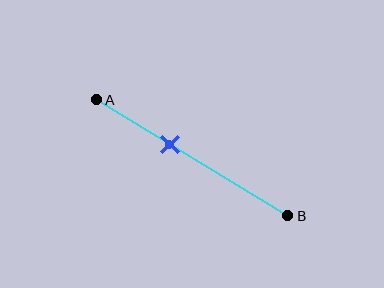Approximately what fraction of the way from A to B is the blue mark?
The blue mark is approximately 40% of the way from A to B.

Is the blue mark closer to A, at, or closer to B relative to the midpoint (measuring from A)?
The blue mark is closer to point A than the midpoint of segment AB.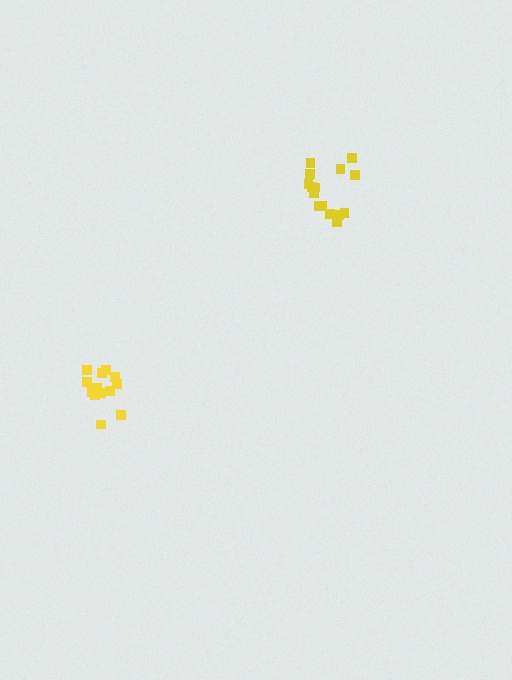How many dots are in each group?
Group 1: 13 dots, Group 2: 15 dots (28 total).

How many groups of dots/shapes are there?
There are 2 groups.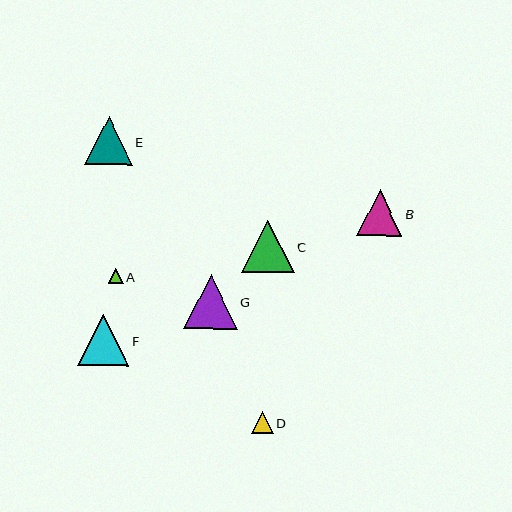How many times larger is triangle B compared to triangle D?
Triangle B is approximately 2.1 times the size of triangle D.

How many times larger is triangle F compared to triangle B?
Triangle F is approximately 1.1 times the size of triangle B.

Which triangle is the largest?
Triangle G is the largest with a size of approximately 54 pixels.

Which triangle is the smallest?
Triangle A is the smallest with a size of approximately 15 pixels.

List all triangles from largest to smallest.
From largest to smallest: G, C, F, E, B, D, A.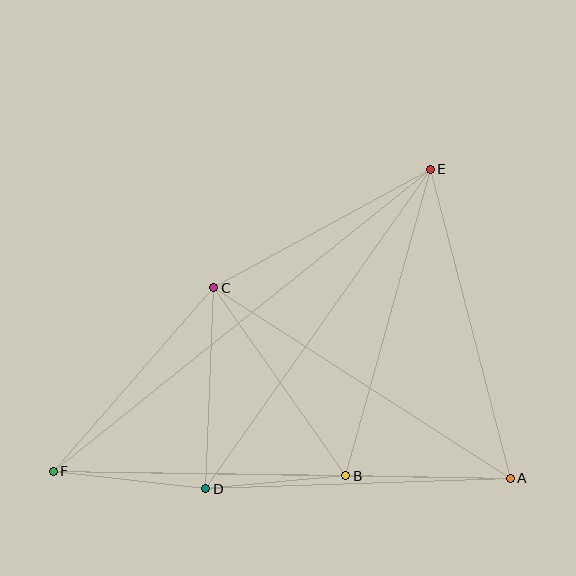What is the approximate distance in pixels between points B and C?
The distance between B and C is approximately 230 pixels.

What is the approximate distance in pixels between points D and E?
The distance between D and E is approximately 390 pixels.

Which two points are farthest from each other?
Points E and F are farthest from each other.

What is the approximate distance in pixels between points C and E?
The distance between C and E is approximately 247 pixels.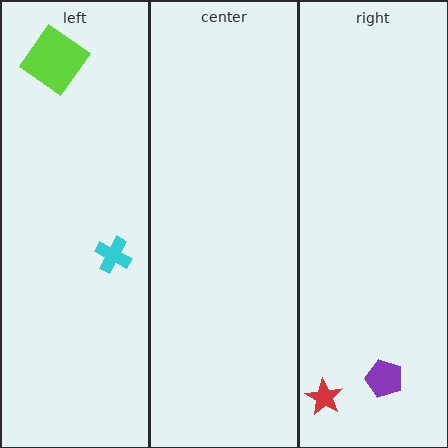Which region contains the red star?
The right region.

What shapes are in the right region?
The purple pentagon, the red star.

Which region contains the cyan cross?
The left region.